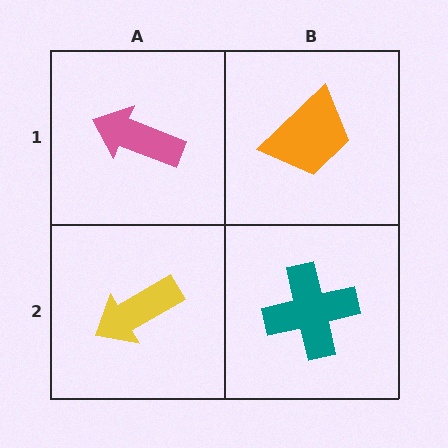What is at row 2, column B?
A teal cross.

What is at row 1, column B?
An orange trapezoid.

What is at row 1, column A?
A pink arrow.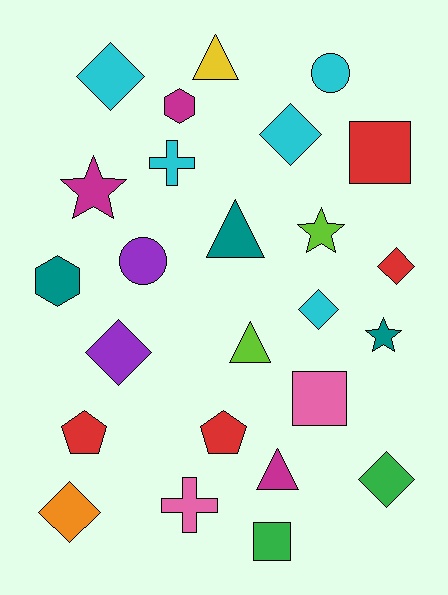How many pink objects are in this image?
There are 2 pink objects.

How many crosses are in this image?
There are 2 crosses.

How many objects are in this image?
There are 25 objects.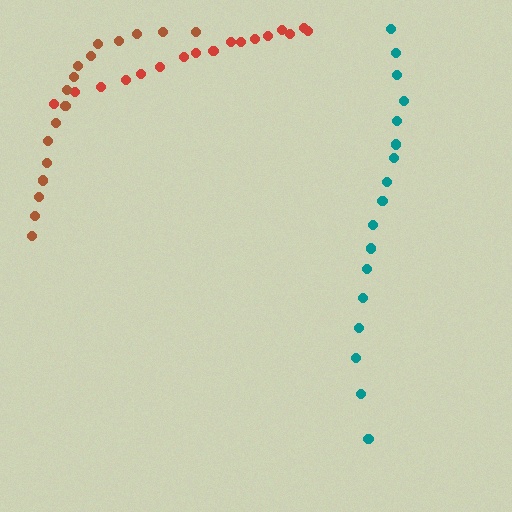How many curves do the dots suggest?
There are 3 distinct paths.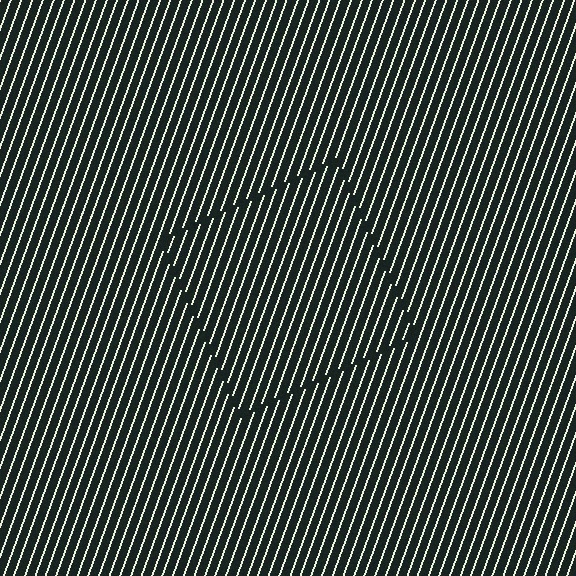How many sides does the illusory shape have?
4 sides — the line-ends trace a square.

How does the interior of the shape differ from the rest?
The interior of the shape contains the same grating, shifted by half a period — the contour is defined by the phase discontinuity where line-ends from the inner and outer gratings abut.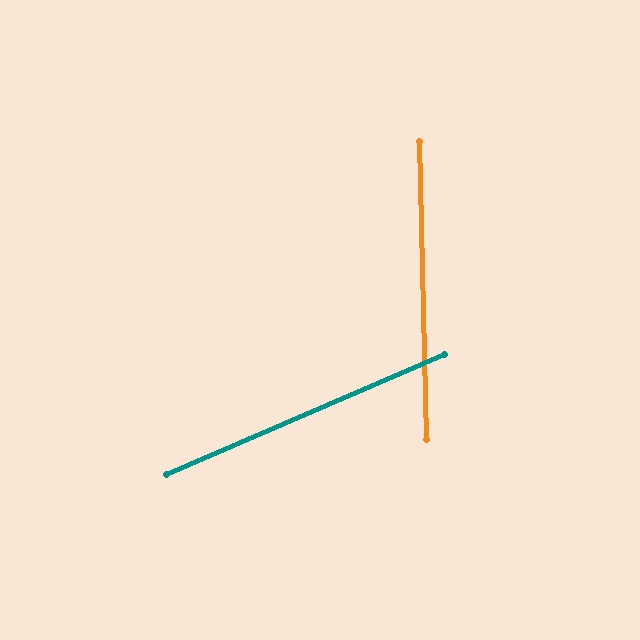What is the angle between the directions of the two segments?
Approximately 68 degrees.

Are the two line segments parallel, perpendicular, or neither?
Neither parallel nor perpendicular — they differ by about 68°.